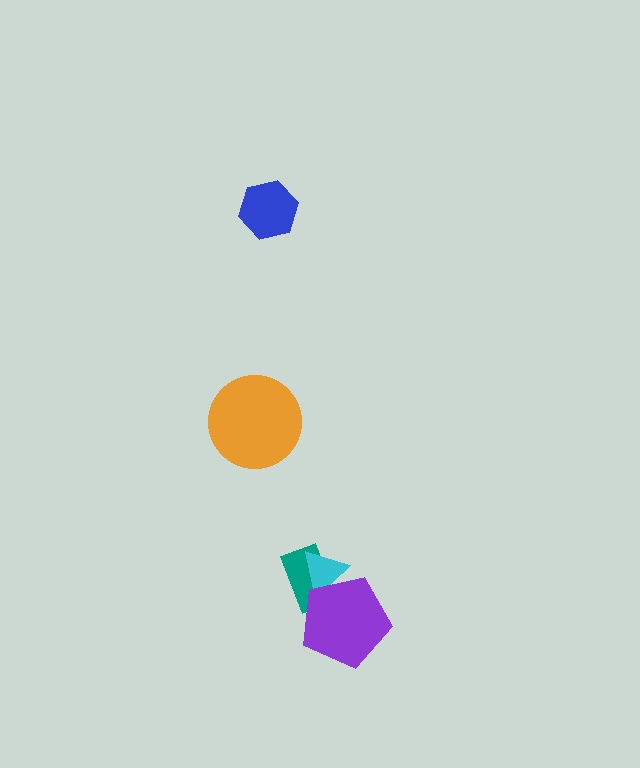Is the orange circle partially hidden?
No, no other shape covers it.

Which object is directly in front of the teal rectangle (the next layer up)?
The cyan triangle is directly in front of the teal rectangle.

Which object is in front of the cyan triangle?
The purple pentagon is in front of the cyan triangle.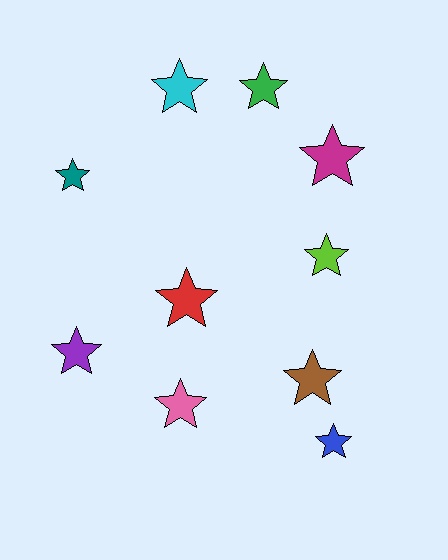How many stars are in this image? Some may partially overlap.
There are 10 stars.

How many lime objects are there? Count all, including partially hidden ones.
There is 1 lime object.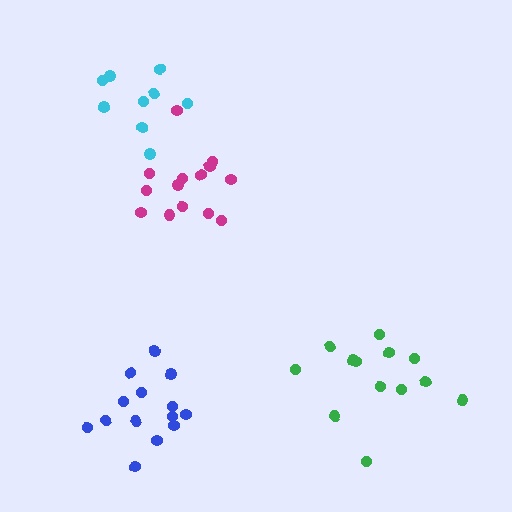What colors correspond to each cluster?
The clusters are colored: blue, magenta, green, cyan.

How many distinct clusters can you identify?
There are 4 distinct clusters.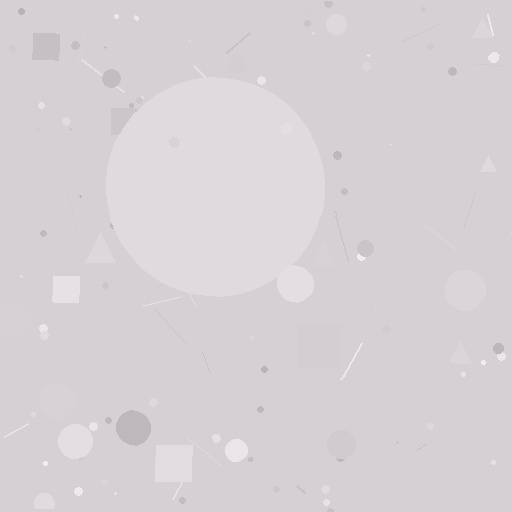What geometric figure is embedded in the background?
A circle is embedded in the background.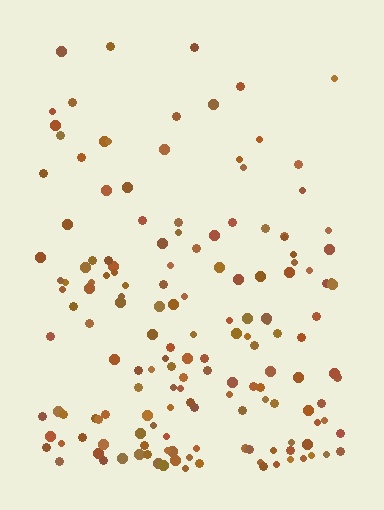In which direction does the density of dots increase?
From top to bottom, with the bottom side densest.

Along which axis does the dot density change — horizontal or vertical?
Vertical.